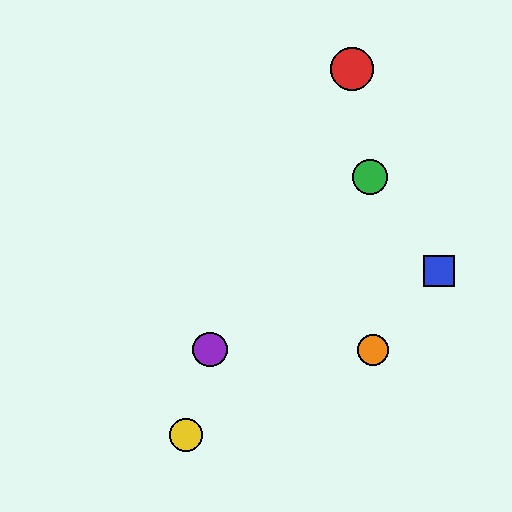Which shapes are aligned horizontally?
The purple circle, the orange circle are aligned horizontally.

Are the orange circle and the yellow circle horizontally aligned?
No, the orange circle is at y≈350 and the yellow circle is at y≈435.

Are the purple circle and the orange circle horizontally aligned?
Yes, both are at y≈350.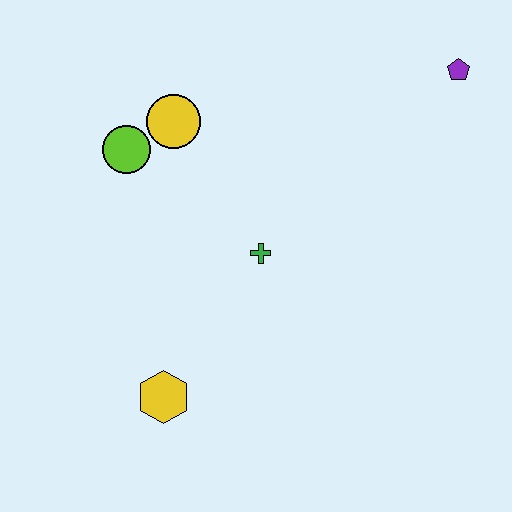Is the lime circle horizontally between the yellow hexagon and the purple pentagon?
No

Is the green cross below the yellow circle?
Yes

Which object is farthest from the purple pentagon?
The yellow hexagon is farthest from the purple pentagon.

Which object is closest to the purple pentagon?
The green cross is closest to the purple pentagon.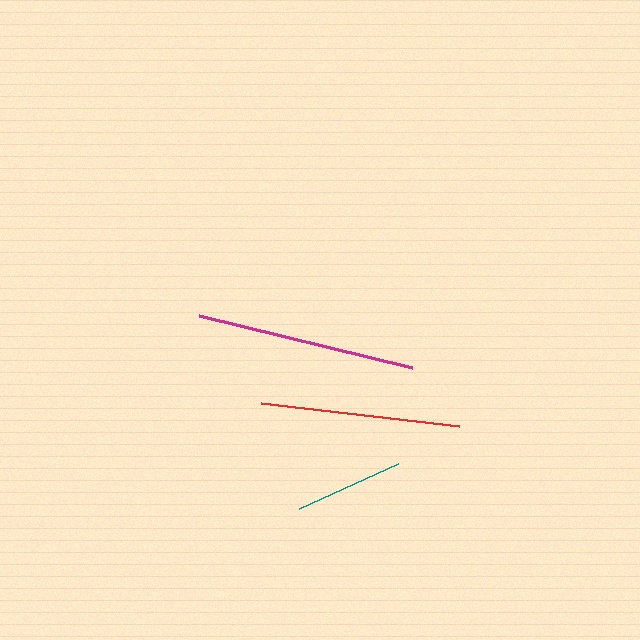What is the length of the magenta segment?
The magenta segment is approximately 218 pixels long.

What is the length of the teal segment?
The teal segment is approximately 109 pixels long.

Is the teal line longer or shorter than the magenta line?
The magenta line is longer than the teal line.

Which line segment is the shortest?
The teal line is the shortest at approximately 109 pixels.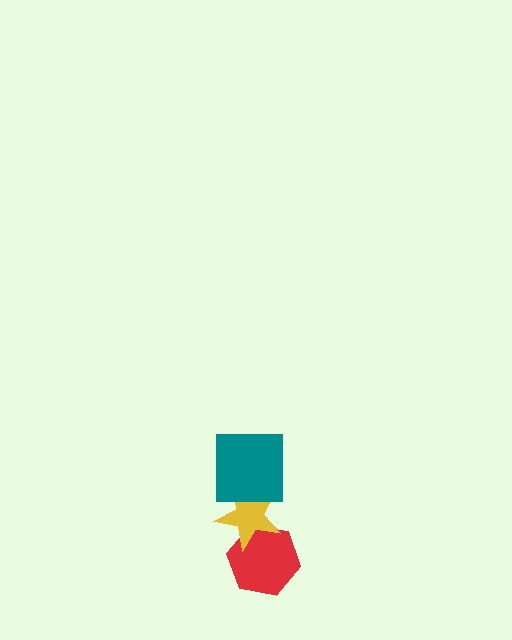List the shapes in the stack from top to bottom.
From top to bottom: the teal square, the yellow star, the red hexagon.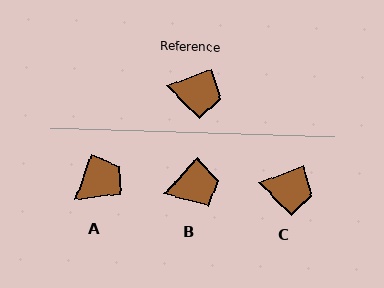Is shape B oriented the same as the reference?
No, it is off by about 28 degrees.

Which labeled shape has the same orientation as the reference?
C.